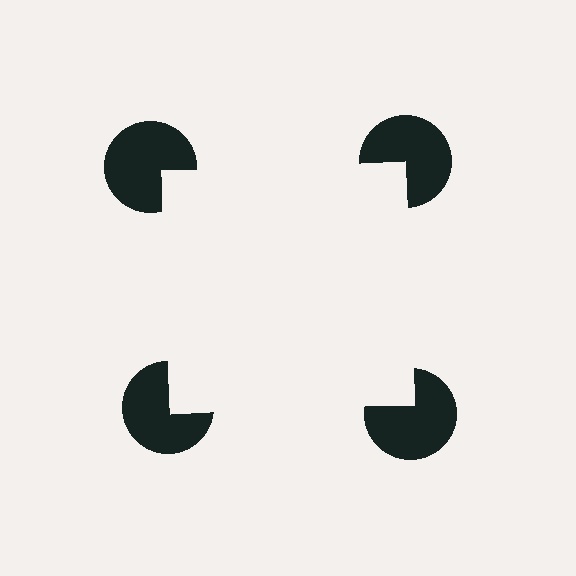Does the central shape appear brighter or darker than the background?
It typically appears slightly brighter than the background, even though no actual brightness change is drawn.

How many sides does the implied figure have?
4 sides.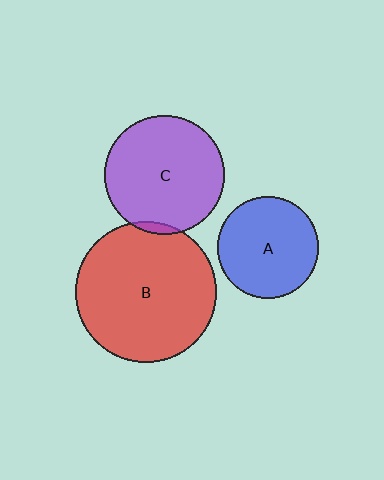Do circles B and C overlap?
Yes.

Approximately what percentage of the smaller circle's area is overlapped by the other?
Approximately 5%.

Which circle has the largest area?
Circle B (red).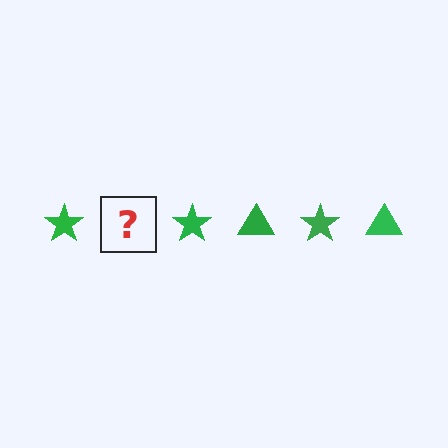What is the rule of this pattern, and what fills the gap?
The rule is that the pattern cycles through star, triangle shapes in green. The gap should be filled with a green triangle.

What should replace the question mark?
The question mark should be replaced with a green triangle.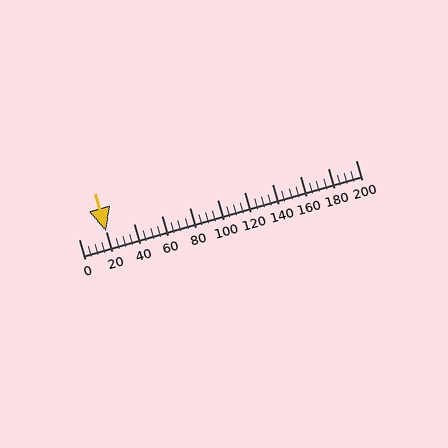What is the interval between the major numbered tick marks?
The major tick marks are spaced 20 units apart.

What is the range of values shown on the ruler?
The ruler shows values from 0 to 200.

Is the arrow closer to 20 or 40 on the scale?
The arrow is closer to 20.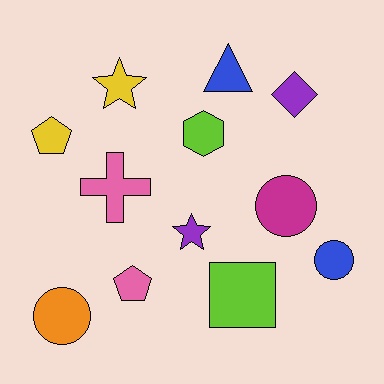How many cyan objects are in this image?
There are no cyan objects.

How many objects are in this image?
There are 12 objects.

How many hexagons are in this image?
There is 1 hexagon.